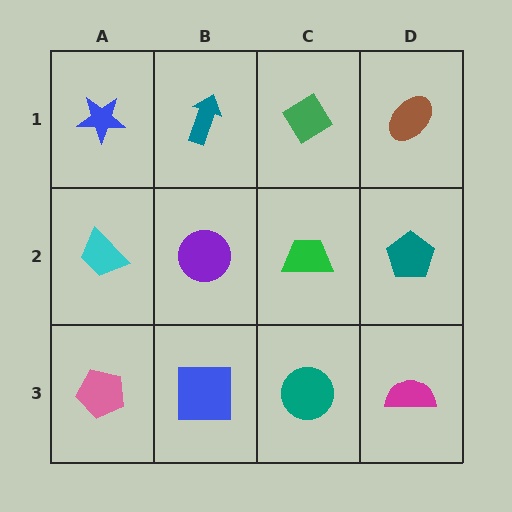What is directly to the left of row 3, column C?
A blue square.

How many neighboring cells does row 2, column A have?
3.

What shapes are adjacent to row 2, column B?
A teal arrow (row 1, column B), a blue square (row 3, column B), a cyan trapezoid (row 2, column A), a green trapezoid (row 2, column C).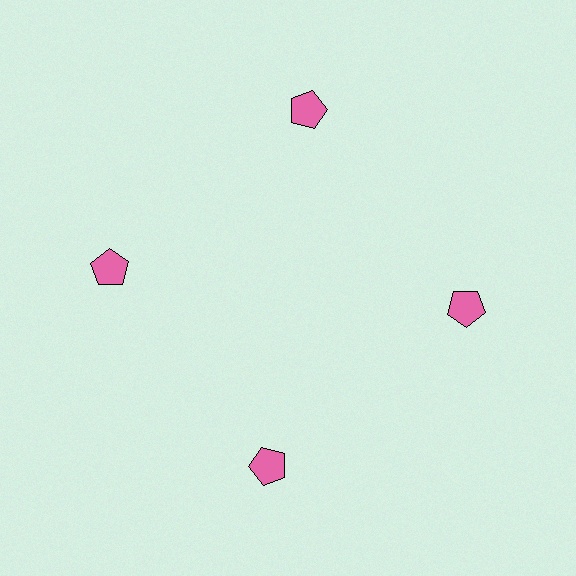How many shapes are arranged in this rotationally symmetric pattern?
There are 4 shapes, arranged in 4 groups of 1.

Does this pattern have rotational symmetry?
Yes, this pattern has 4-fold rotational symmetry. It looks the same after rotating 90 degrees around the center.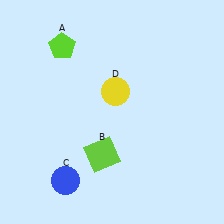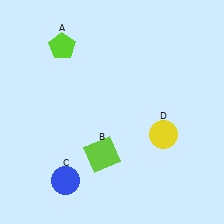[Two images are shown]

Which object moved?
The yellow circle (D) moved right.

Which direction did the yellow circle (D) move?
The yellow circle (D) moved right.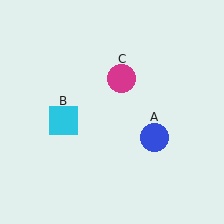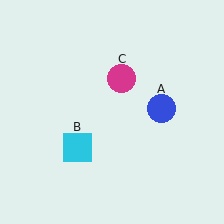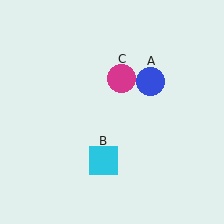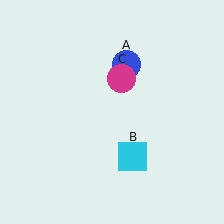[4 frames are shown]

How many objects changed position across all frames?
2 objects changed position: blue circle (object A), cyan square (object B).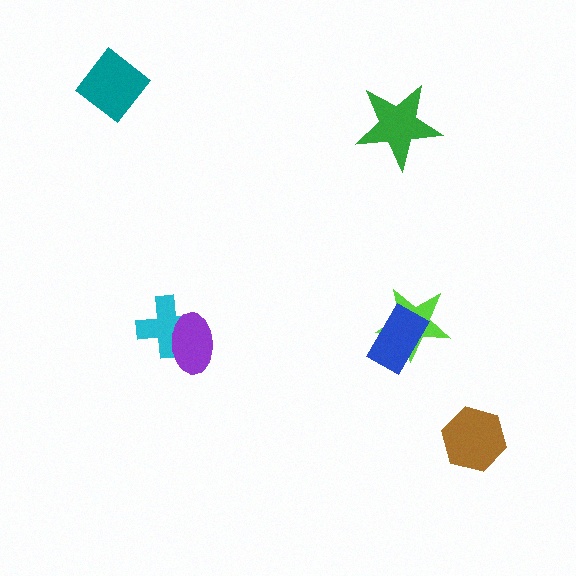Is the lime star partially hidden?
Yes, it is partially covered by another shape.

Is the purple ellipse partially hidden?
No, no other shape covers it.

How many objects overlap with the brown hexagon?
0 objects overlap with the brown hexagon.